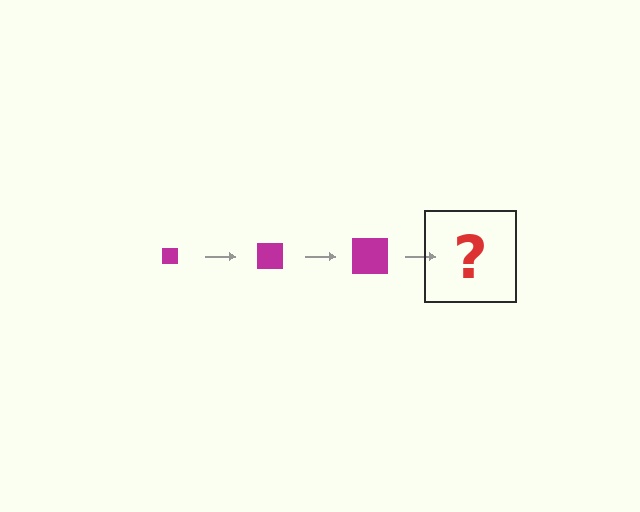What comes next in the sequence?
The next element should be a magenta square, larger than the previous one.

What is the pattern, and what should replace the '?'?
The pattern is that the square gets progressively larger each step. The '?' should be a magenta square, larger than the previous one.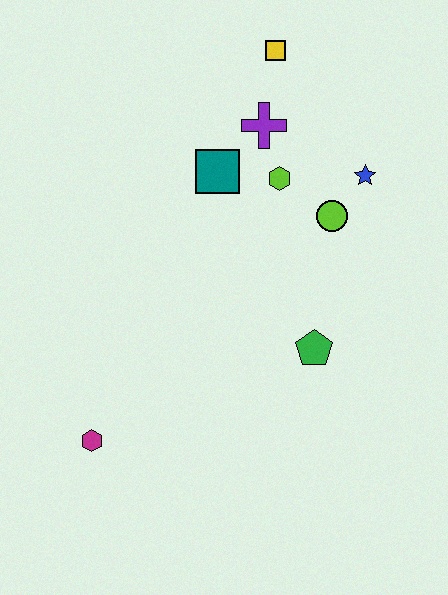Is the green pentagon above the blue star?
No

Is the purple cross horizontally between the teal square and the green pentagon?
Yes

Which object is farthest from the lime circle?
The magenta hexagon is farthest from the lime circle.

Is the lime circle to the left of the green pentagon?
No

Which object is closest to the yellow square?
The purple cross is closest to the yellow square.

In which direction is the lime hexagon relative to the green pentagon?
The lime hexagon is above the green pentagon.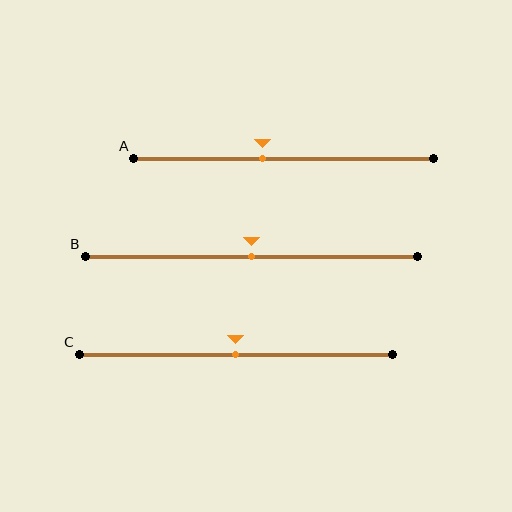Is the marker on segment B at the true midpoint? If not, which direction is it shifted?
Yes, the marker on segment B is at the true midpoint.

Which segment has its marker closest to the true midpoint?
Segment B has its marker closest to the true midpoint.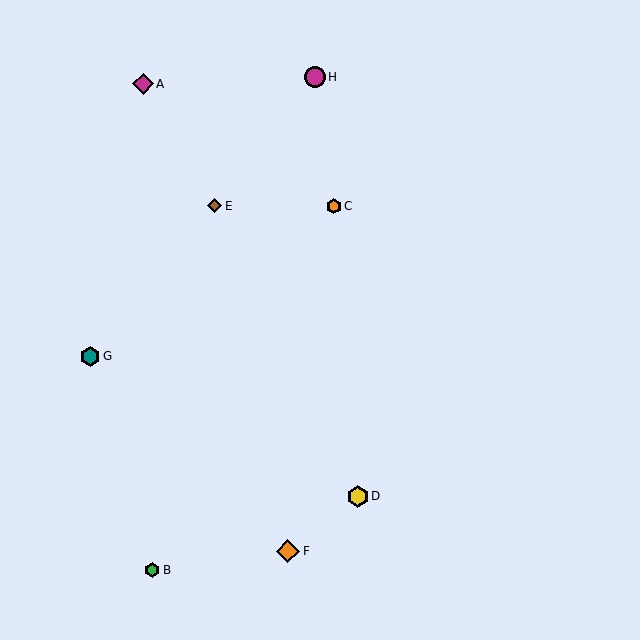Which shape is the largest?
The orange diamond (labeled F) is the largest.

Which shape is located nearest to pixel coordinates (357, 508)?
The yellow hexagon (labeled D) at (358, 496) is nearest to that location.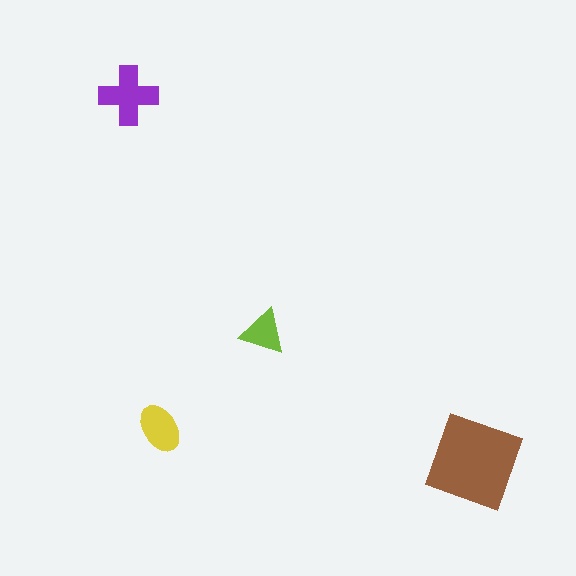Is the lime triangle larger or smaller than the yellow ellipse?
Smaller.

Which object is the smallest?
The lime triangle.